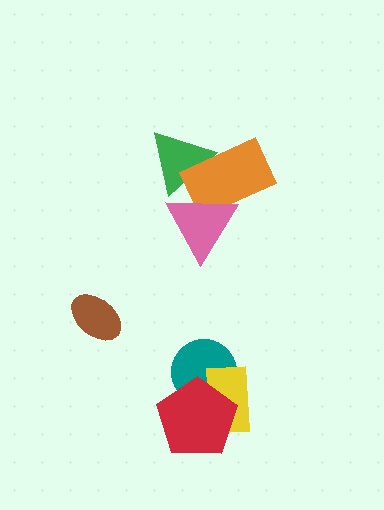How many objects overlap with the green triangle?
2 objects overlap with the green triangle.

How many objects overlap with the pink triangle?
2 objects overlap with the pink triangle.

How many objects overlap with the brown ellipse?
0 objects overlap with the brown ellipse.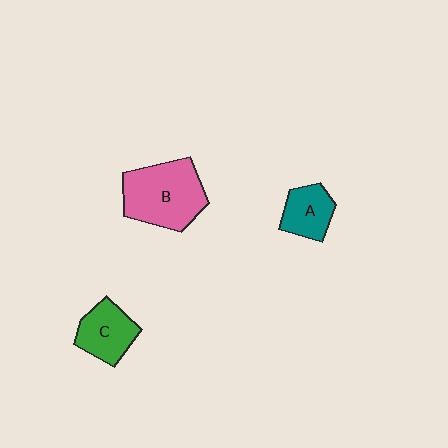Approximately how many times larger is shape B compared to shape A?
Approximately 2.0 times.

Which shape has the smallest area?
Shape A (teal).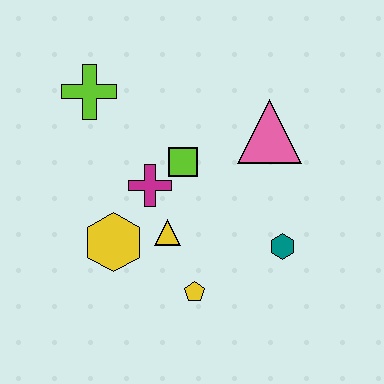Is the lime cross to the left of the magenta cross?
Yes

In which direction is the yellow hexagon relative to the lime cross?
The yellow hexagon is below the lime cross.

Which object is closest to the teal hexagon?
The yellow pentagon is closest to the teal hexagon.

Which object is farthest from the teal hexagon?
The lime cross is farthest from the teal hexagon.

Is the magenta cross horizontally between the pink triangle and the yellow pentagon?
No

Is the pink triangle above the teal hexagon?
Yes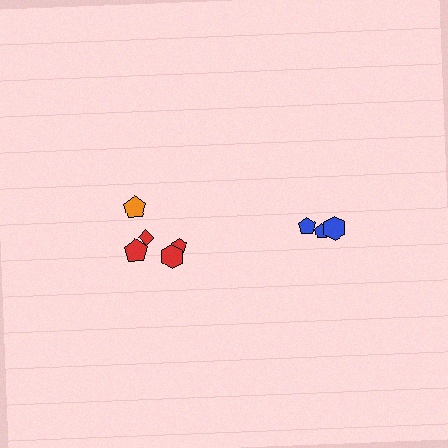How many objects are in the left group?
There are 5 objects.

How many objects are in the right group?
There are 3 objects.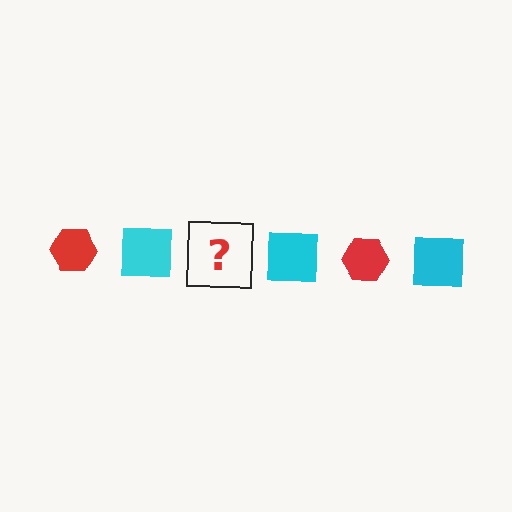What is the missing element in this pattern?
The missing element is a red hexagon.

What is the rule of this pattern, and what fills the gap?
The rule is that the pattern alternates between red hexagon and cyan square. The gap should be filled with a red hexagon.